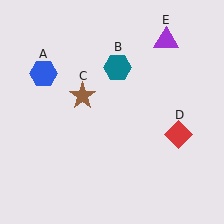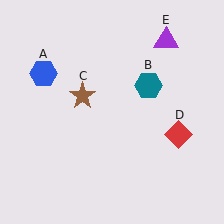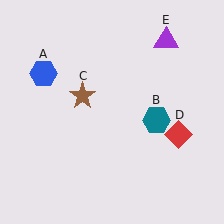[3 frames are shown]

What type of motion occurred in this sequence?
The teal hexagon (object B) rotated clockwise around the center of the scene.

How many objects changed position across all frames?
1 object changed position: teal hexagon (object B).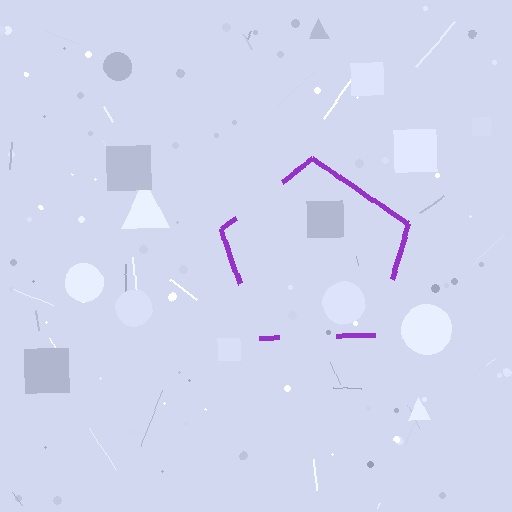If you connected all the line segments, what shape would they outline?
They would outline a pentagon.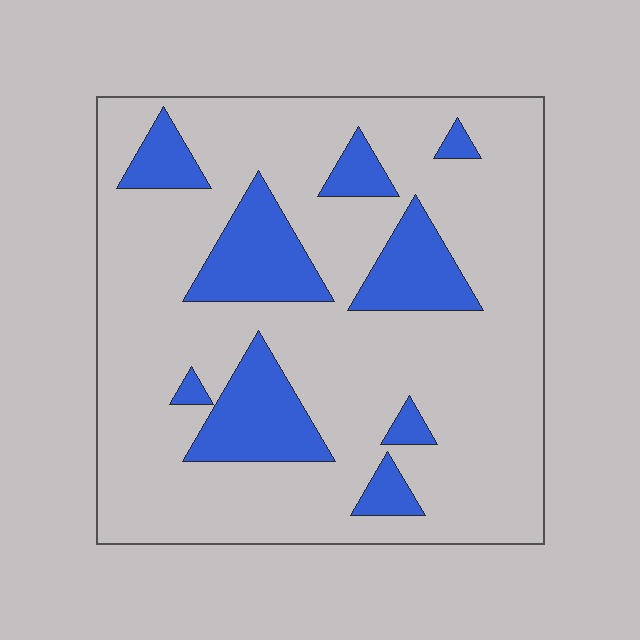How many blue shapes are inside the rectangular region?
9.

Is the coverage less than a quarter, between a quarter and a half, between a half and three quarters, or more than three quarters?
Less than a quarter.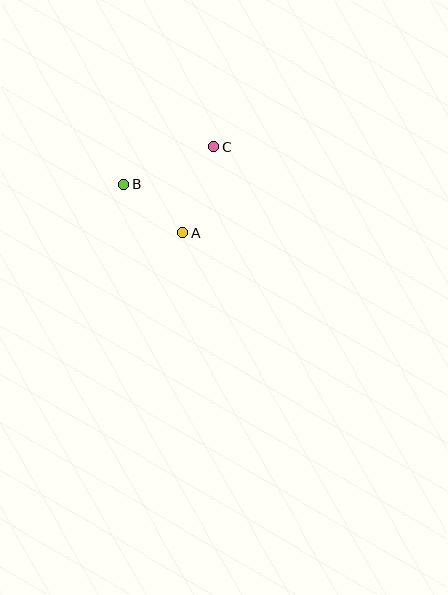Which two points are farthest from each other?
Points B and C are farthest from each other.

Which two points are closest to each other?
Points A and B are closest to each other.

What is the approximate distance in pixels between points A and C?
The distance between A and C is approximately 91 pixels.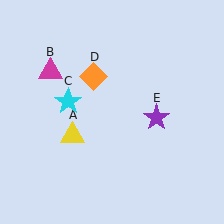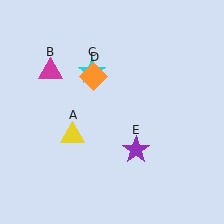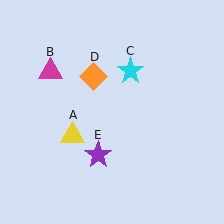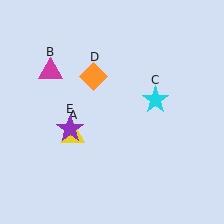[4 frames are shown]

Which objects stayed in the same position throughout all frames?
Yellow triangle (object A) and magenta triangle (object B) and orange diamond (object D) remained stationary.